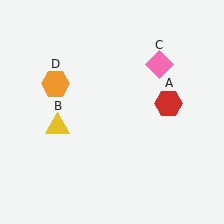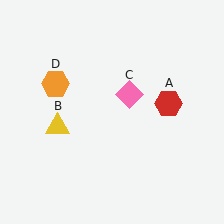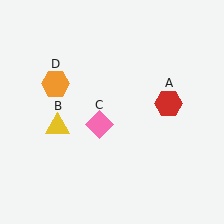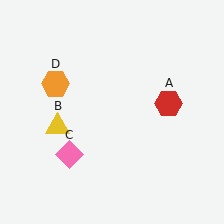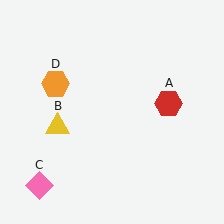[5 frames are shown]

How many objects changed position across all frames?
1 object changed position: pink diamond (object C).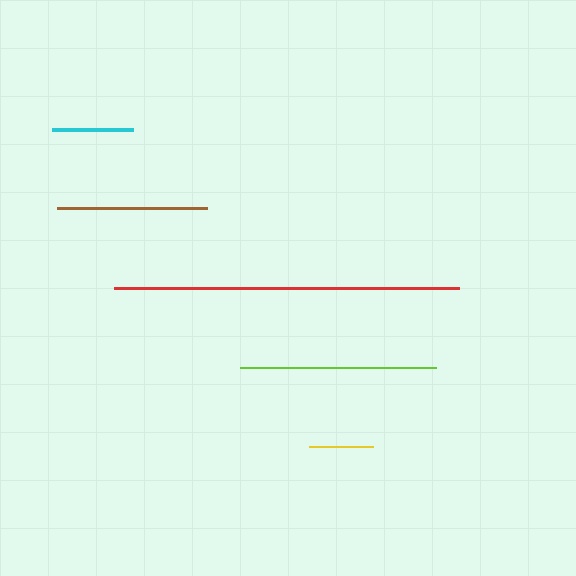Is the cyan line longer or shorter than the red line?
The red line is longer than the cyan line.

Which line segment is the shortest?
The yellow line is the shortest at approximately 64 pixels.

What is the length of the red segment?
The red segment is approximately 345 pixels long.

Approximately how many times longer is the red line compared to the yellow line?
The red line is approximately 5.4 times the length of the yellow line.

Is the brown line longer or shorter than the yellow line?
The brown line is longer than the yellow line.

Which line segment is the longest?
The red line is the longest at approximately 345 pixels.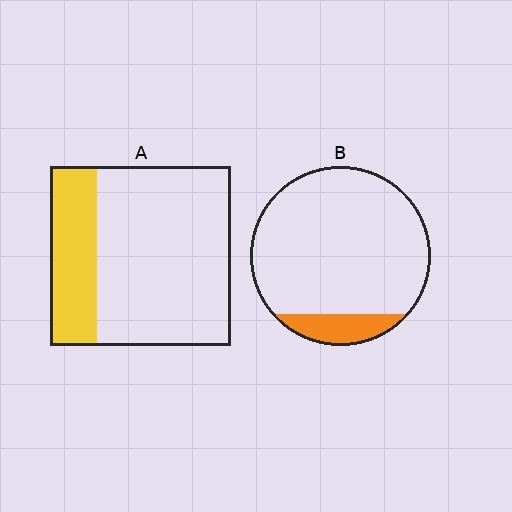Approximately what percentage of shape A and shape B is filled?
A is approximately 25% and B is approximately 10%.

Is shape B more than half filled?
No.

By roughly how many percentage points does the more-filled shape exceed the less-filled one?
By roughly 15 percentage points (A over B).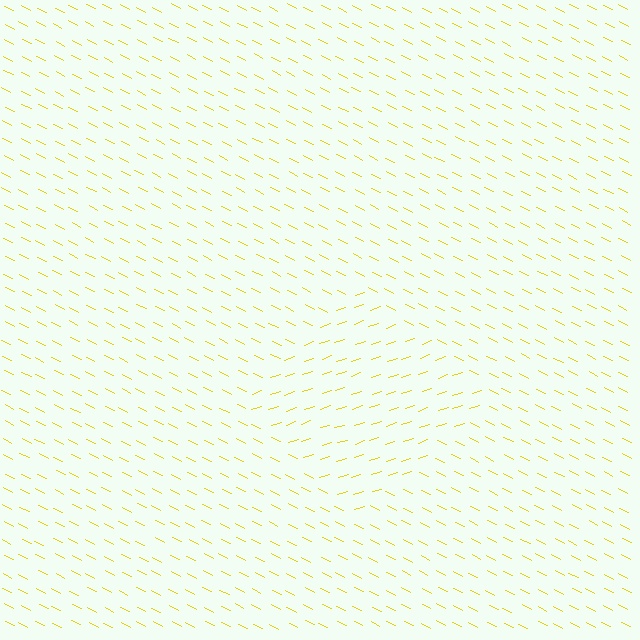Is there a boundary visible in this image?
Yes, there is a texture boundary formed by a change in line orientation.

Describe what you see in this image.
The image is filled with small yellow line segments. A diamond region in the image has lines oriented differently from the surrounding lines, creating a visible texture boundary.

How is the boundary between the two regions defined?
The boundary is defined purely by a change in line orientation (approximately 45 degrees difference). All lines are the same color and thickness.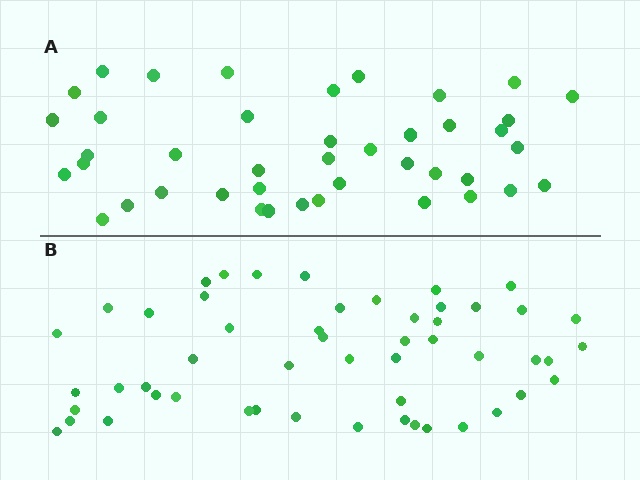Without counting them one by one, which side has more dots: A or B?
Region B (the bottom region) has more dots.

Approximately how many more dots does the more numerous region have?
Region B has roughly 10 or so more dots than region A.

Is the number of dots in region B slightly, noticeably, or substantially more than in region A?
Region B has only slightly more — the two regions are fairly close. The ratio is roughly 1.2 to 1.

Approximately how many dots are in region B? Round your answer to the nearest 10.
About 50 dots. (The exact count is 52, which rounds to 50.)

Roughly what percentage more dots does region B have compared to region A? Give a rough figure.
About 25% more.